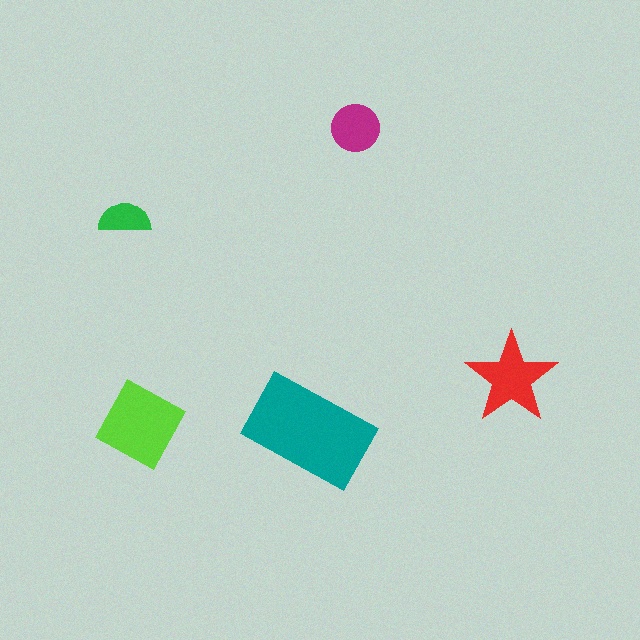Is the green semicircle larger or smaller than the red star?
Smaller.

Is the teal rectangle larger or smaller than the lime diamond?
Larger.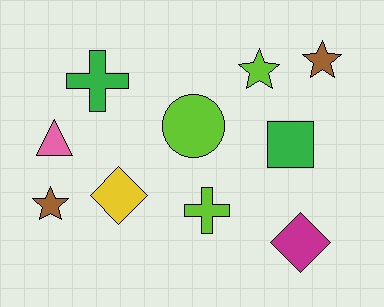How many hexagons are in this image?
There are no hexagons.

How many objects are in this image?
There are 10 objects.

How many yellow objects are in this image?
There is 1 yellow object.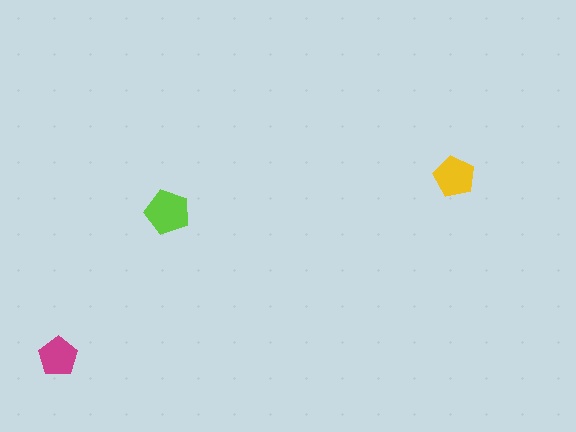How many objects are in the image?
There are 3 objects in the image.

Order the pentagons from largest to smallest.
the lime one, the yellow one, the magenta one.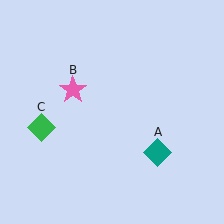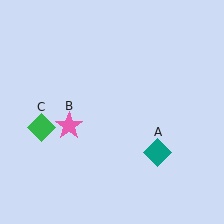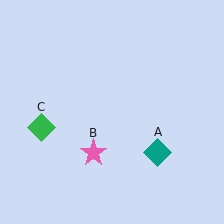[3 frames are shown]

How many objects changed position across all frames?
1 object changed position: pink star (object B).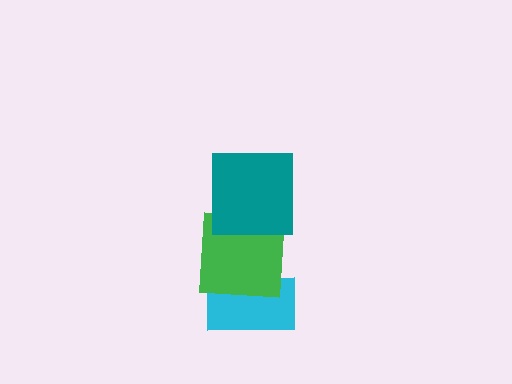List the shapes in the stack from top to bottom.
From top to bottom: the teal square, the green square, the cyan rectangle.